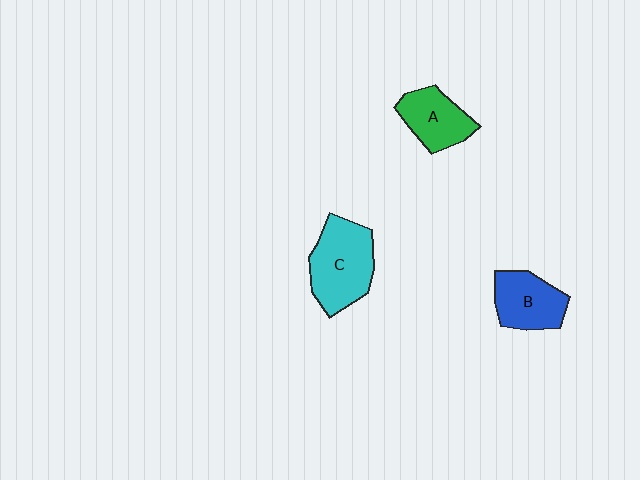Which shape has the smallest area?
Shape A (green).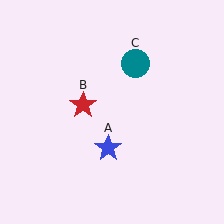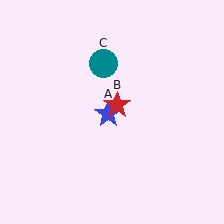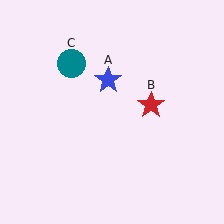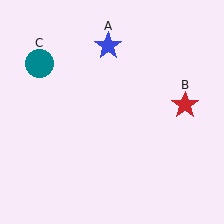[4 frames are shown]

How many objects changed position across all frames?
3 objects changed position: blue star (object A), red star (object B), teal circle (object C).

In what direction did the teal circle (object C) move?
The teal circle (object C) moved left.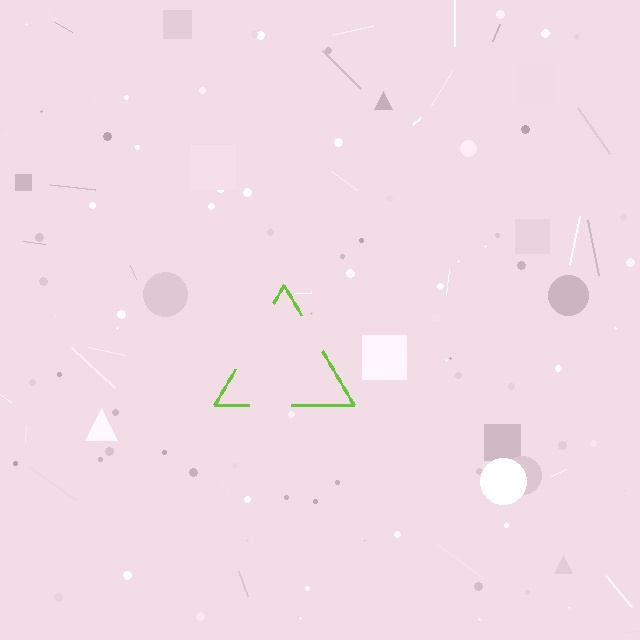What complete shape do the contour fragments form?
The contour fragments form a triangle.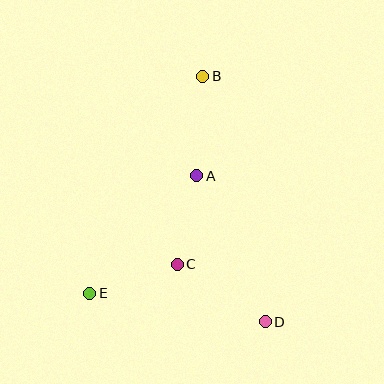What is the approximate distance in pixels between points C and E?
The distance between C and E is approximately 92 pixels.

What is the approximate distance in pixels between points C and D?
The distance between C and D is approximately 105 pixels.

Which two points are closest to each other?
Points A and C are closest to each other.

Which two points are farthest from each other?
Points B and D are farthest from each other.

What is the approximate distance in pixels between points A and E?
The distance between A and E is approximately 159 pixels.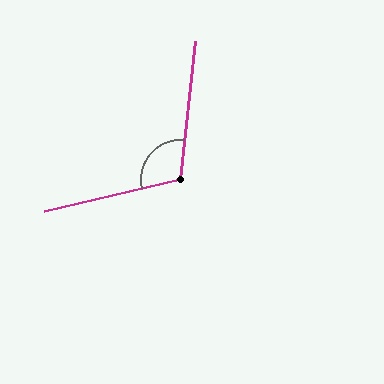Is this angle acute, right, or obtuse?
It is obtuse.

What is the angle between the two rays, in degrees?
Approximately 109 degrees.